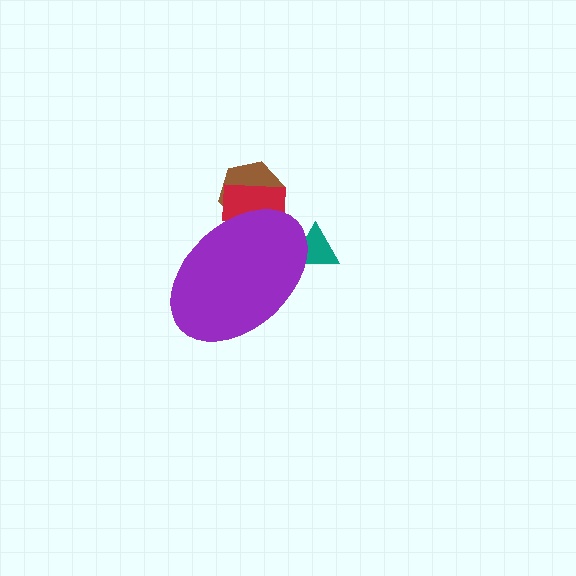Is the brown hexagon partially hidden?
Yes, the brown hexagon is partially hidden behind the purple ellipse.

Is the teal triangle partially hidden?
Yes, the teal triangle is partially hidden behind the purple ellipse.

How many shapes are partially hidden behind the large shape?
3 shapes are partially hidden.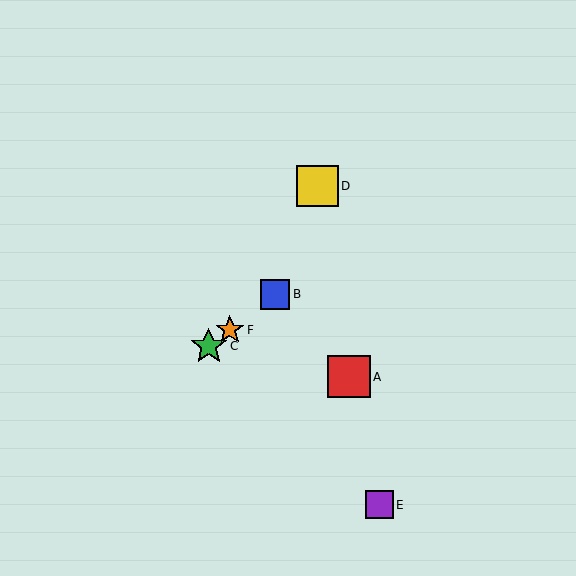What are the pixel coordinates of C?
Object C is at (209, 346).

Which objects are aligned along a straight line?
Objects B, C, F are aligned along a straight line.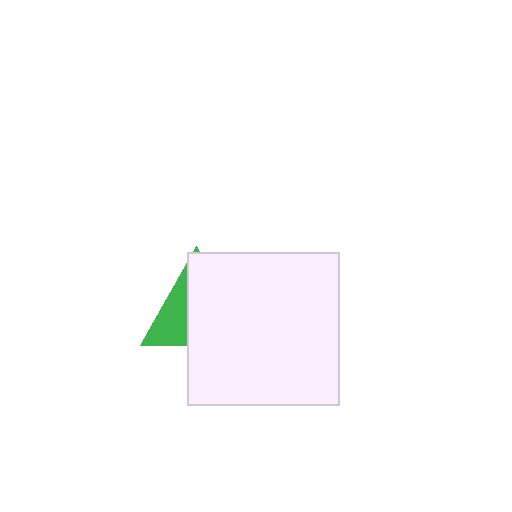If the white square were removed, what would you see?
You would see the complete green triangle.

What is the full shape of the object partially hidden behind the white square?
The partially hidden object is a green triangle.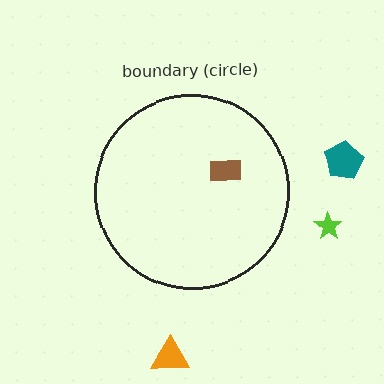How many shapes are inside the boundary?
1 inside, 3 outside.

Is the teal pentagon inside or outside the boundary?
Outside.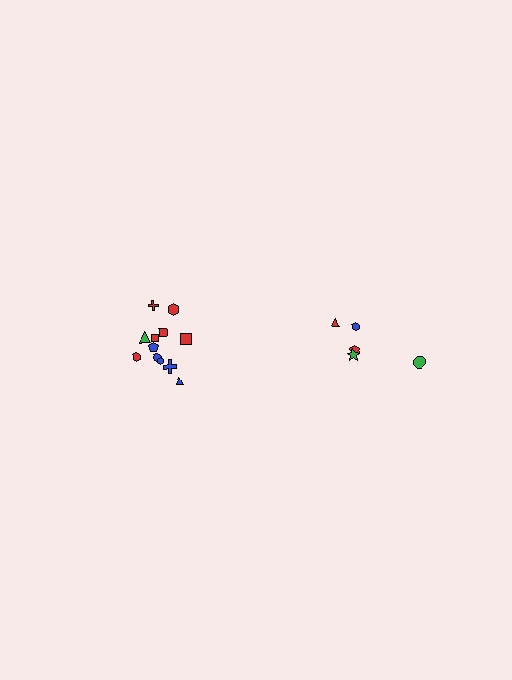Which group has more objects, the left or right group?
The left group.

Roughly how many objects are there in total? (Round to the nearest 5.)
Roughly 15 objects in total.